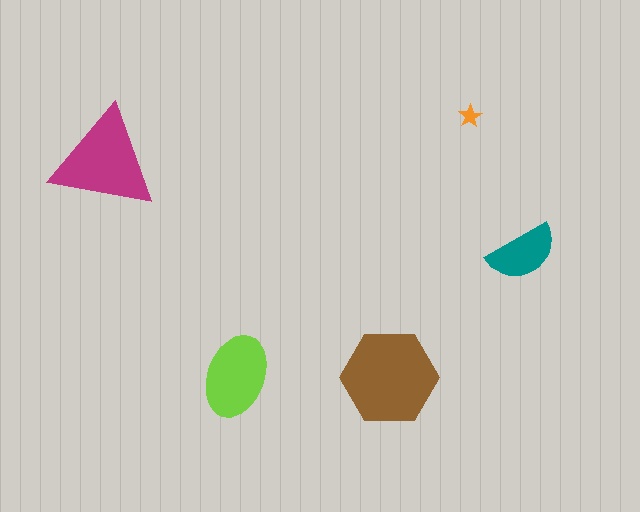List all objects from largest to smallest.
The brown hexagon, the magenta triangle, the lime ellipse, the teal semicircle, the orange star.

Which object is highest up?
The orange star is topmost.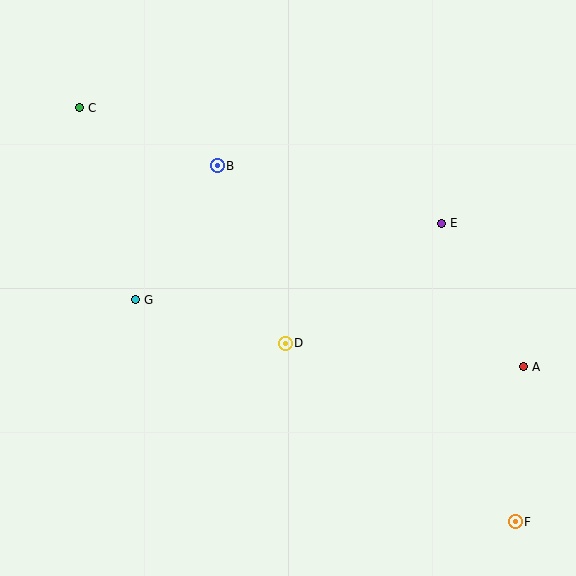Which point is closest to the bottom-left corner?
Point G is closest to the bottom-left corner.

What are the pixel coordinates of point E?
Point E is at (441, 223).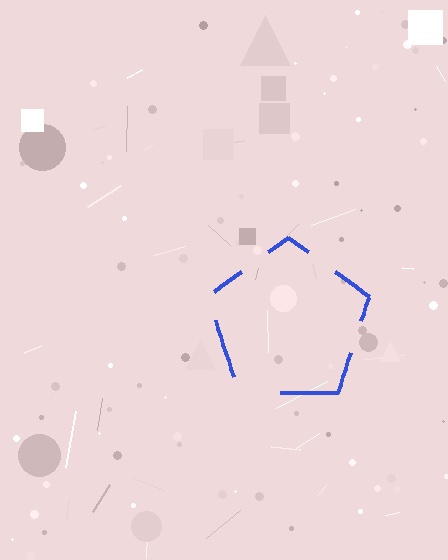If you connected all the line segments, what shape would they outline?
They would outline a pentagon.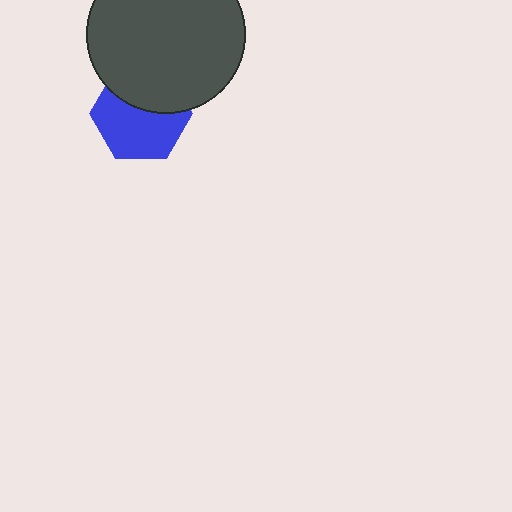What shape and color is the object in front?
The object in front is a dark gray circle.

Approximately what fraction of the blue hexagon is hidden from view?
Roughly 38% of the blue hexagon is hidden behind the dark gray circle.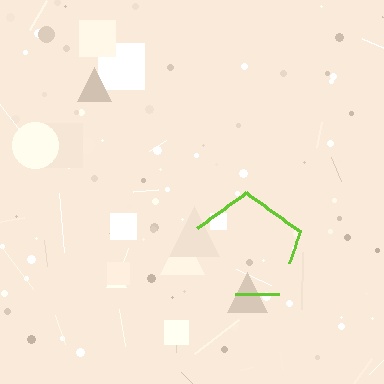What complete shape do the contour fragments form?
The contour fragments form a pentagon.